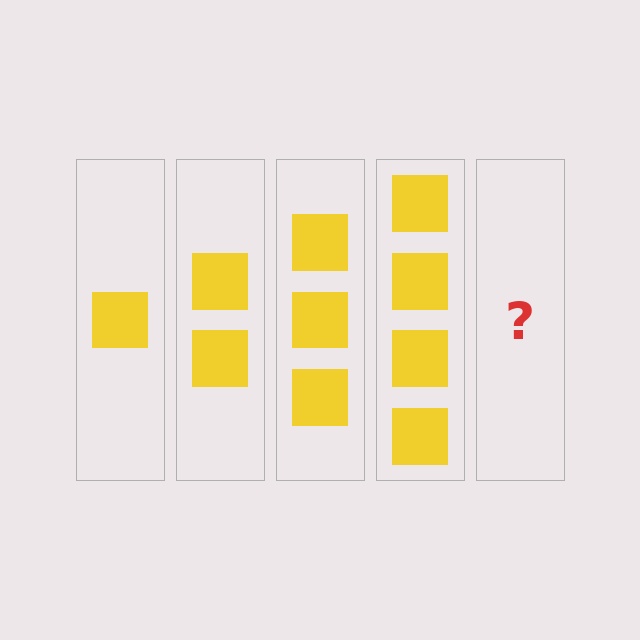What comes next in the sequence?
The next element should be 5 squares.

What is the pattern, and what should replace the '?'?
The pattern is that each step adds one more square. The '?' should be 5 squares.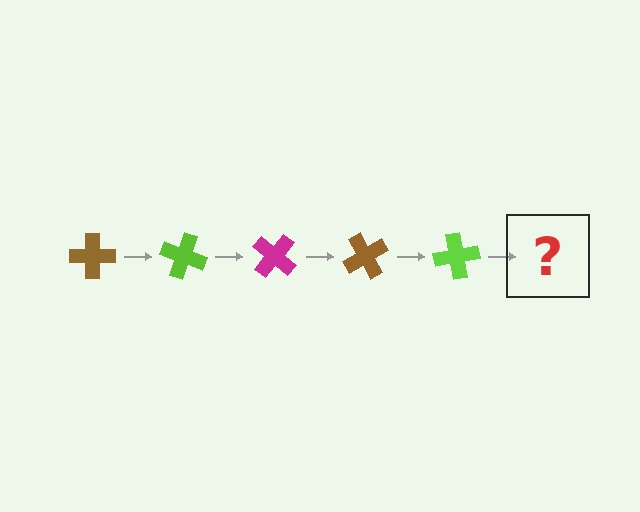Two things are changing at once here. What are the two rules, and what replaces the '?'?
The two rules are that it rotates 20 degrees each step and the color cycles through brown, lime, and magenta. The '?' should be a magenta cross, rotated 100 degrees from the start.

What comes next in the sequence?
The next element should be a magenta cross, rotated 100 degrees from the start.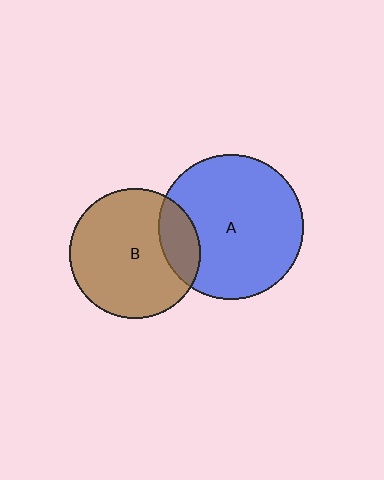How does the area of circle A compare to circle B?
Approximately 1.2 times.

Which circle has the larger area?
Circle A (blue).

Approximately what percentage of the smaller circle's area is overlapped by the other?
Approximately 20%.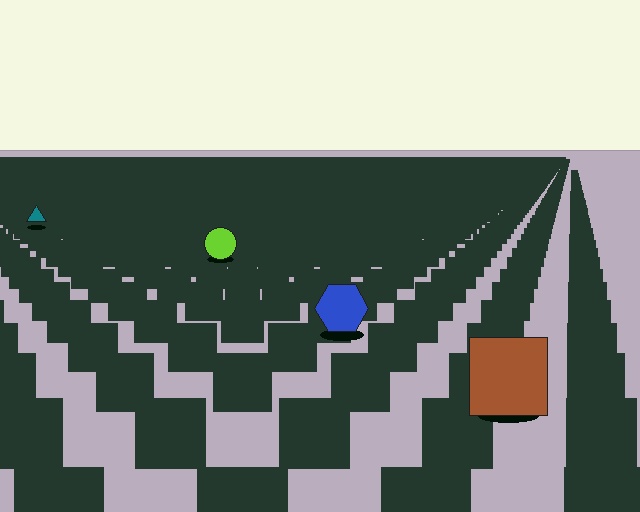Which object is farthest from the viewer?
The teal triangle is farthest from the viewer. It appears smaller and the ground texture around it is denser.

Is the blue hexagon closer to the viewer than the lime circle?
Yes. The blue hexagon is closer — you can tell from the texture gradient: the ground texture is coarser near it.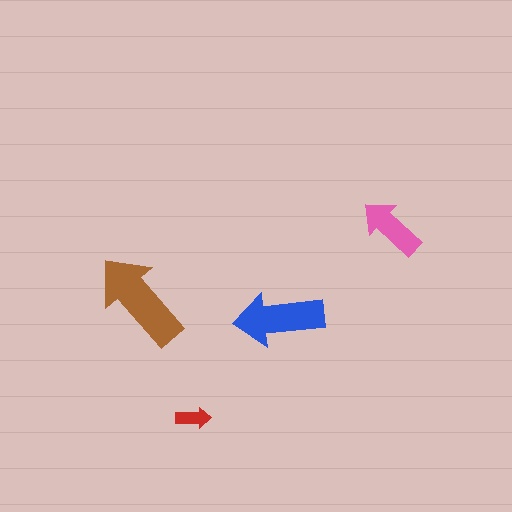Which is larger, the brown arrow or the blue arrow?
The brown one.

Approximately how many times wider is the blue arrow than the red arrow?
About 2.5 times wider.